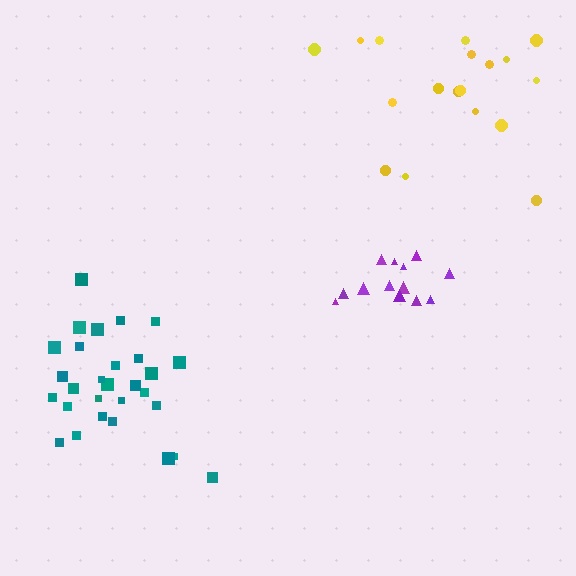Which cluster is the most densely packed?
Teal.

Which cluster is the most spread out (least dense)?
Yellow.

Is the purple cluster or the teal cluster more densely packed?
Teal.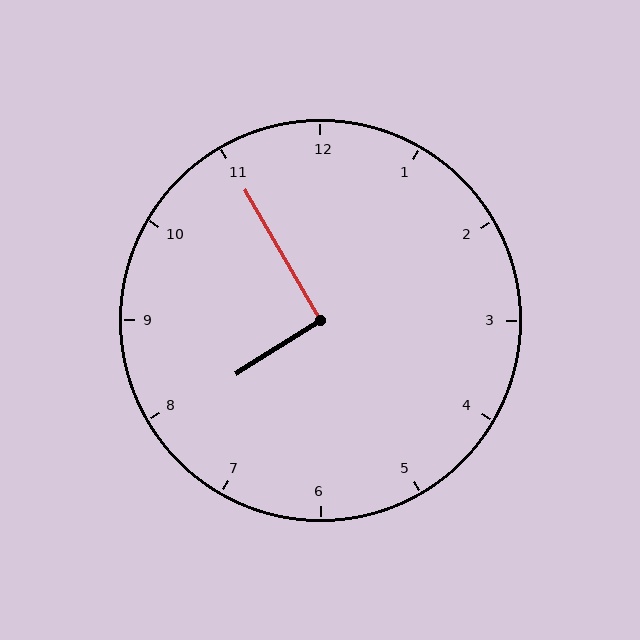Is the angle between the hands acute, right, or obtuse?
It is right.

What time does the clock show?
7:55.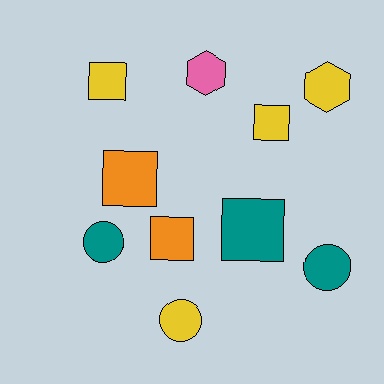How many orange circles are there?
There are no orange circles.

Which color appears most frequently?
Yellow, with 4 objects.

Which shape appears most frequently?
Square, with 5 objects.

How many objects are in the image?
There are 10 objects.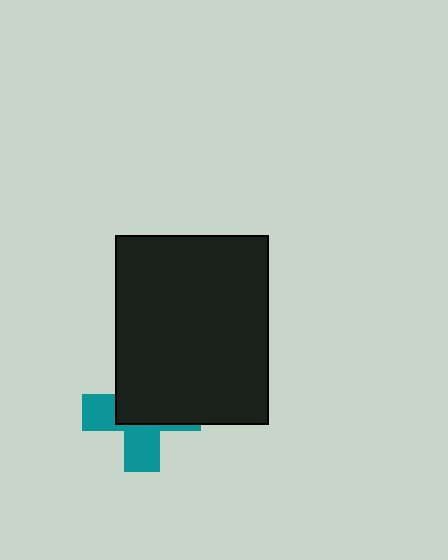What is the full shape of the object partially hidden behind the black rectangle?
The partially hidden object is a teal cross.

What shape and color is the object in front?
The object in front is a black rectangle.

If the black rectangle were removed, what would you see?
You would see the complete teal cross.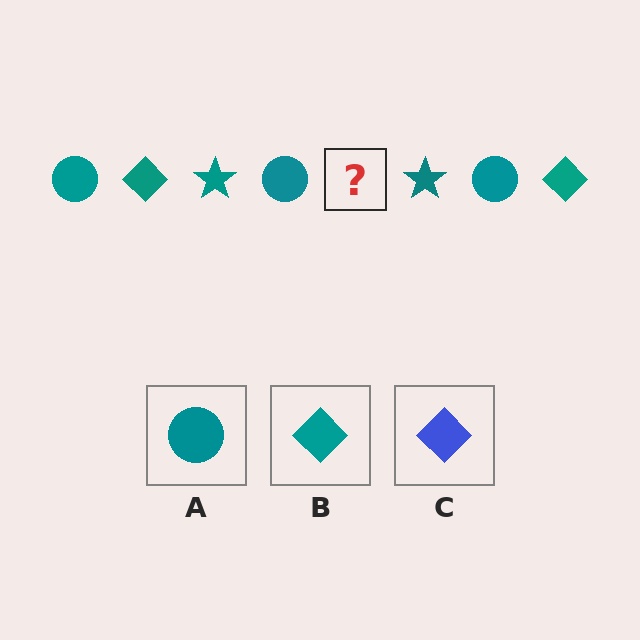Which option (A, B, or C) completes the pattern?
B.